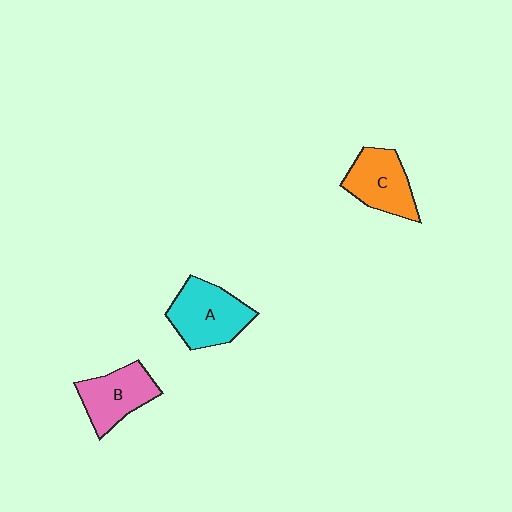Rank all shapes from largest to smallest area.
From largest to smallest: A (cyan), C (orange), B (pink).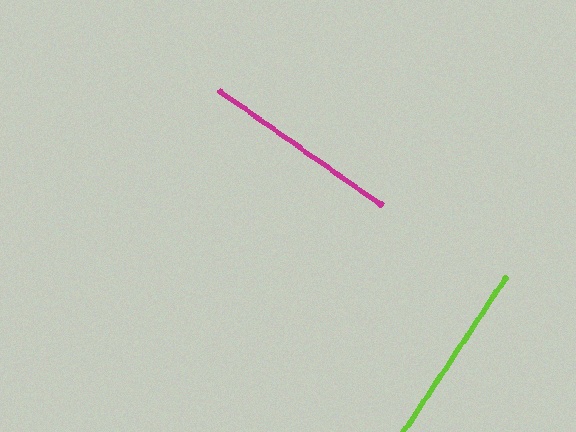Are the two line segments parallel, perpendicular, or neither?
Perpendicular — they meet at approximately 88°.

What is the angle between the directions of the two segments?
Approximately 88 degrees.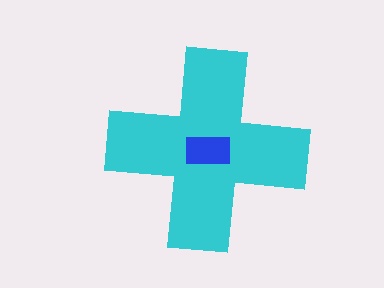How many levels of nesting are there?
2.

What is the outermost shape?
The cyan cross.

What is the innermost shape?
The blue rectangle.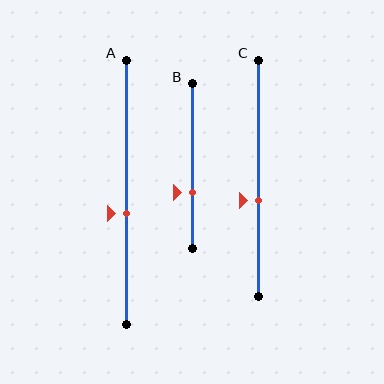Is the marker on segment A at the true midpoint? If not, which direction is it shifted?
No, the marker on segment A is shifted downward by about 8% of the segment length.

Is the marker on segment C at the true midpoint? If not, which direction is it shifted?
No, the marker on segment C is shifted downward by about 9% of the segment length.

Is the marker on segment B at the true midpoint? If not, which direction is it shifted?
No, the marker on segment B is shifted downward by about 16% of the segment length.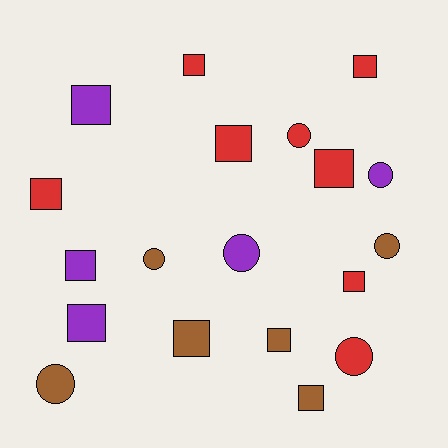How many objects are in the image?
There are 19 objects.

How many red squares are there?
There are 6 red squares.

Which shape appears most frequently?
Square, with 12 objects.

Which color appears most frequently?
Red, with 8 objects.